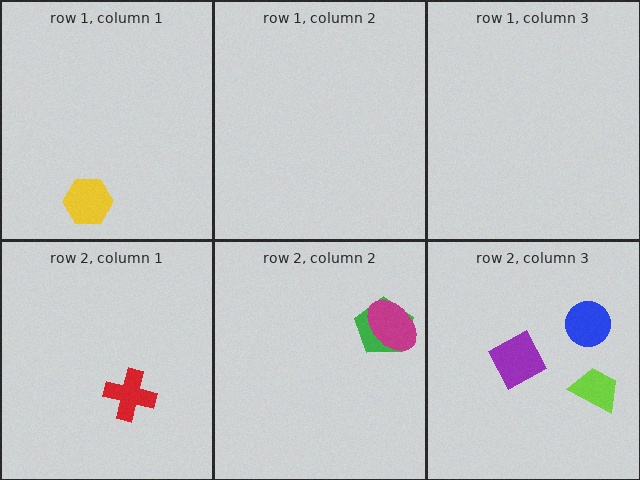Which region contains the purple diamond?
The row 2, column 3 region.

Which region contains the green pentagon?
The row 2, column 2 region.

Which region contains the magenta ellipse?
The row 2, column 2 region.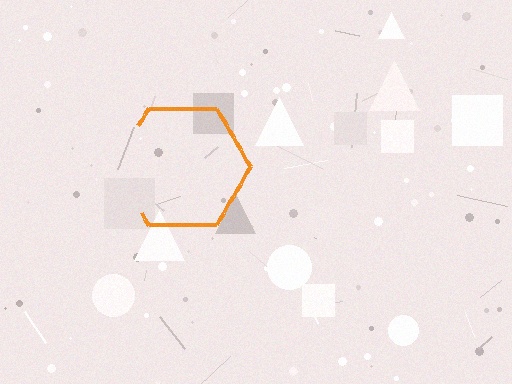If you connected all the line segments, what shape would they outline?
They would outline a hexagon.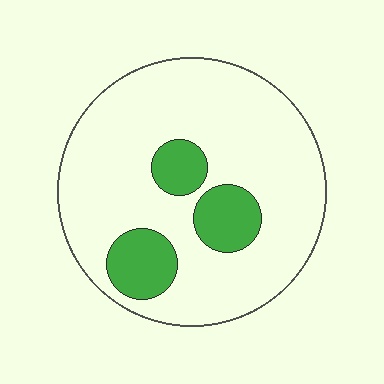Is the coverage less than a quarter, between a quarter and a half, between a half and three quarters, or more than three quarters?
Less than a quarter.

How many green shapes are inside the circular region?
3.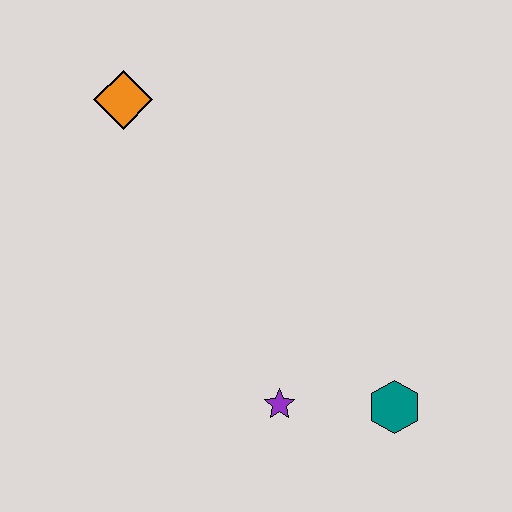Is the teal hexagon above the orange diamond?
No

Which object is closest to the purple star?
The teal hexagon is closest to the purple star.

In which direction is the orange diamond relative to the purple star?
The orange diamond is above the purple star.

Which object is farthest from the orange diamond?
The teal hexagon is farthest from the orange diamond.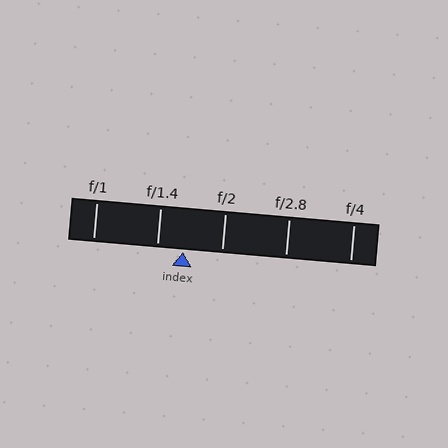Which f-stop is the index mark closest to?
The index mark is closest to f/1.4.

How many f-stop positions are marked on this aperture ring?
There are 5 f-stop positions marked.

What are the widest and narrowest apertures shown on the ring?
The widest aperture shown is f/1 and the narrowest is f/4.